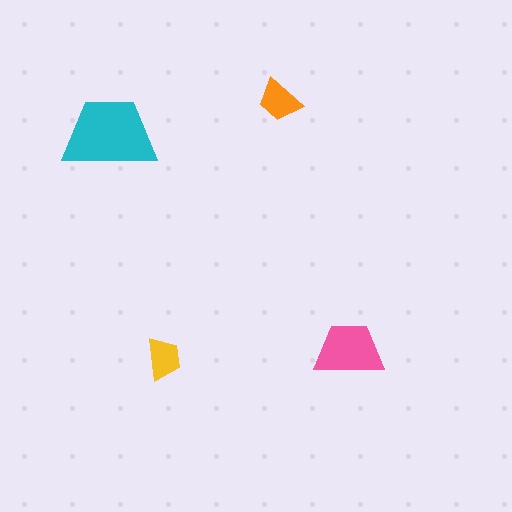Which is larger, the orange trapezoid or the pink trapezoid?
The pink one.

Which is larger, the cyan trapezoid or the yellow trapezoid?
The cyan one.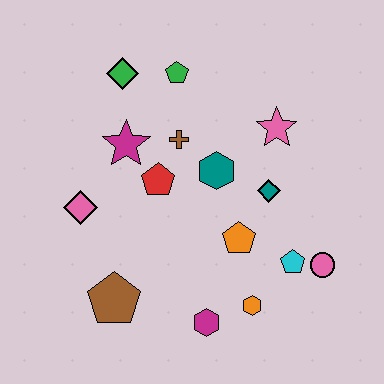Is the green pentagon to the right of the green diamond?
Yes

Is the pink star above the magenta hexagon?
Yes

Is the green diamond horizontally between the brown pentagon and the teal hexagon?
Yes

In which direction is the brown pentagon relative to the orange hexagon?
The brown pentagon is to the left of the orange hexagon.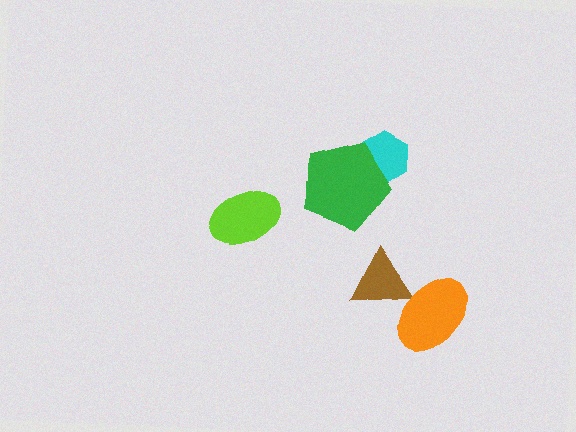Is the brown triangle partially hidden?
Yes, it is partially covered by another shape.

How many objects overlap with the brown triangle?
1 object overlaps with the brown triangle.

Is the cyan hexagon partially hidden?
Yes, it is partially covered by another shape.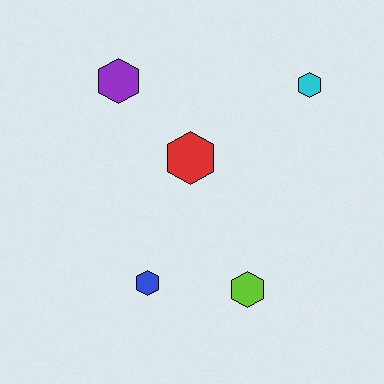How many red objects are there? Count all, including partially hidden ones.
There is 1 red object.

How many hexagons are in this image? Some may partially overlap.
There are 5 hexagons.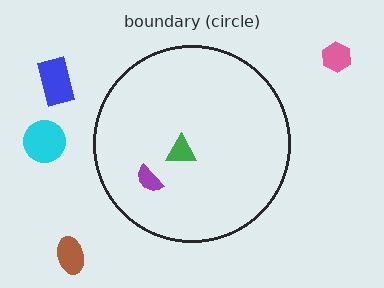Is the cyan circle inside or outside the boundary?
Outside.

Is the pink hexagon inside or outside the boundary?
Outside.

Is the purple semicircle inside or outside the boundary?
Inside.